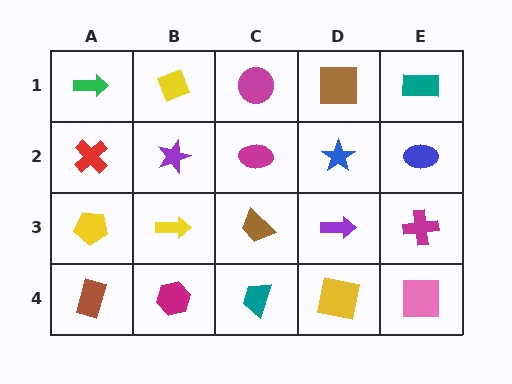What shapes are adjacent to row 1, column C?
A magenta ellipse (row 2, column C), a yellow diamond (row 1, column B), a brown square (row 1, column D).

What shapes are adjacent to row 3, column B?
A purple star (row 2, column B), a magenta hexagon (row 4, column B), a yellow pentagon (row 3, column A), a brown trapezoid (row 3, column C).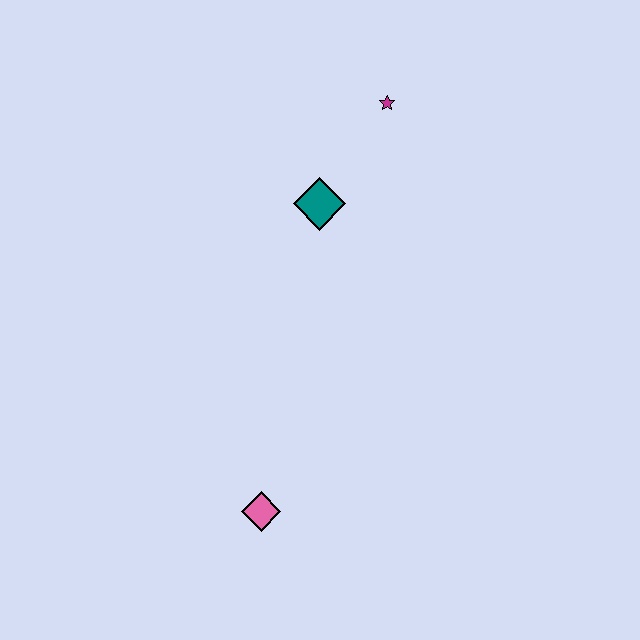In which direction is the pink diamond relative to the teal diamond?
The pink diamond is below the teal diamond.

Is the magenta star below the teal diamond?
No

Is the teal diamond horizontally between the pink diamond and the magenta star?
Yes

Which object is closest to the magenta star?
The teal diamond is closest to the magenta star.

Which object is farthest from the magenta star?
The pink diamond is farthest from the magenta star.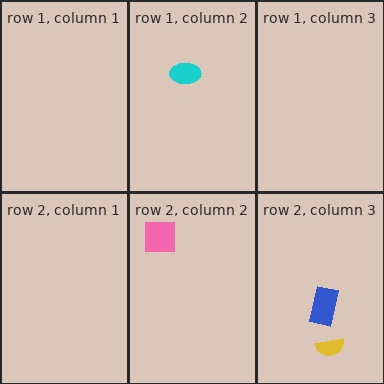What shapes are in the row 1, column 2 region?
The cyan ellipse.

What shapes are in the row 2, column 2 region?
The pink square.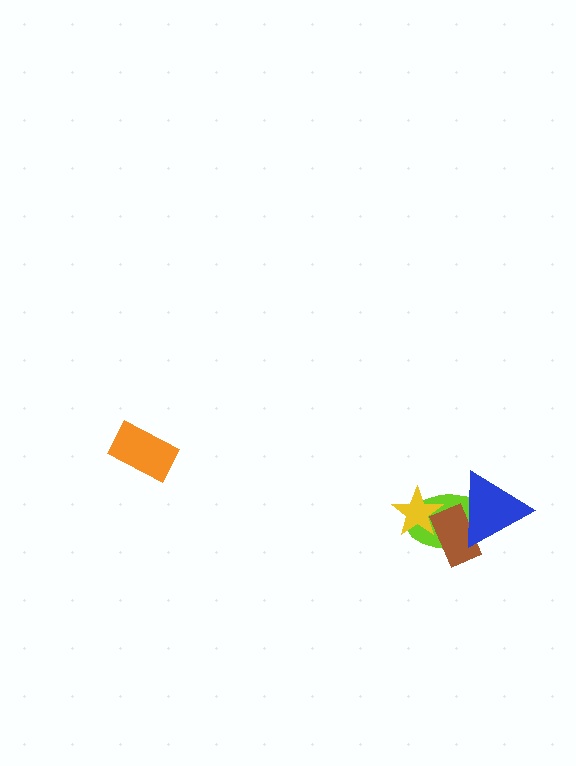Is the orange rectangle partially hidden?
No, no other shape covers it.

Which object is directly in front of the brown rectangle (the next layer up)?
The blue triangle is directly in front of the brown rectangle.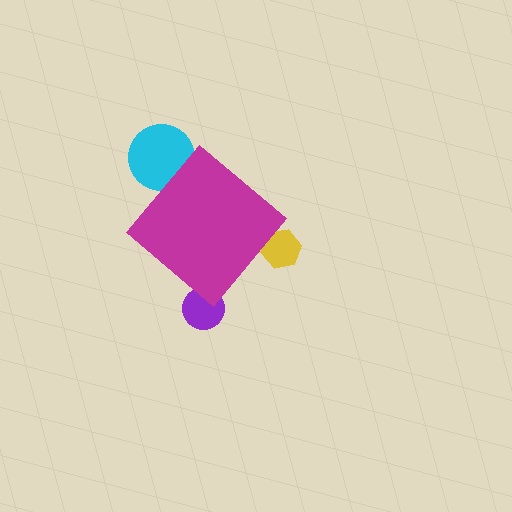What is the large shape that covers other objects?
A magenta diamond.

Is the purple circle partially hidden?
Yes, the purple circle is partially hidden behind the magenta diamond.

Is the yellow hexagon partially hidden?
Yes, the yellow hexagon is partially hidden behind the magenta diamond.